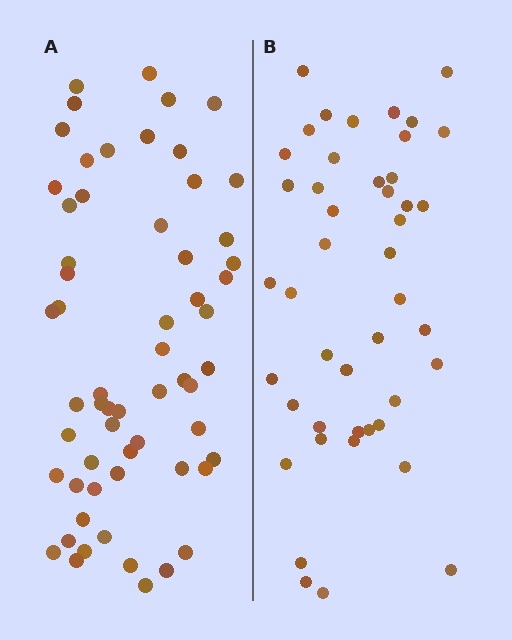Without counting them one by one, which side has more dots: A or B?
Region A (the left region) has more dots.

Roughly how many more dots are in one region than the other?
Region A has approximately 15 more dots than region B.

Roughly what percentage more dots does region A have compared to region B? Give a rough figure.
About 35% more.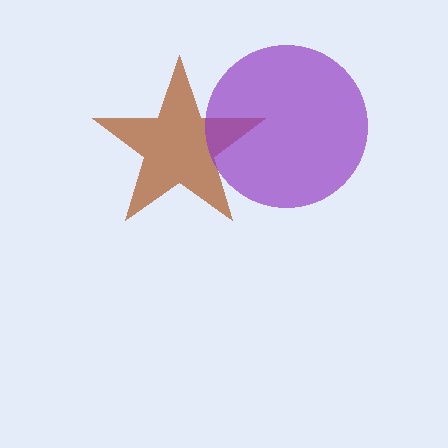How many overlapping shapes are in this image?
There are 2 overlapping shapes in the image.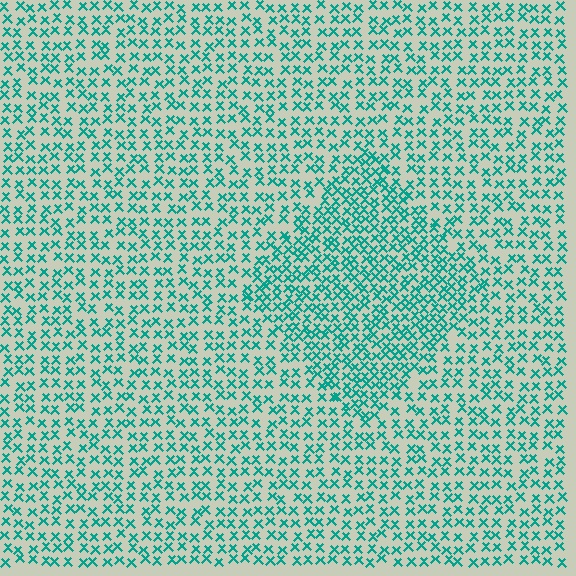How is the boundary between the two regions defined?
The boundary is defined by a change in element density (approximately 1.7x ratio). All elements are the same color, size, and shape.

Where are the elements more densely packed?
The elements are more densely packed inside the diamond boundary.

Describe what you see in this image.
The image contains small teal elements arranged at two different densities. A diamond-shaped region is visible where the elements are more densely packed than the surrounding area.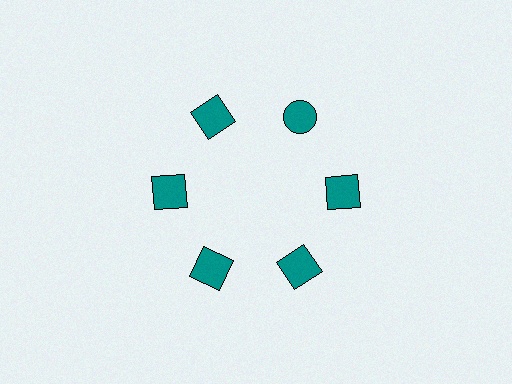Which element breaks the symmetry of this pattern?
The teal circle at roughly the 1 o'clock position breaks the symmetry. All other shapes are teal squares.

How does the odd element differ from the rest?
It has a different shape: circle instead of square.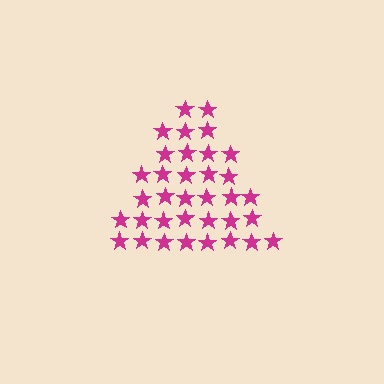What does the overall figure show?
The overall figure shows a triangle.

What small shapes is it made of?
It is made of small stars.